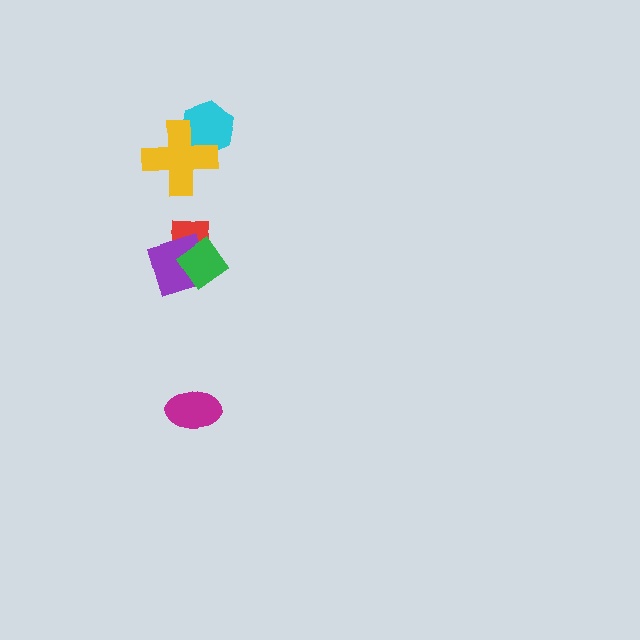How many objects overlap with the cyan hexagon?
1 object overlaps with the cyan hexagon.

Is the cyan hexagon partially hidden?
Yes, it is partially covered by another shape.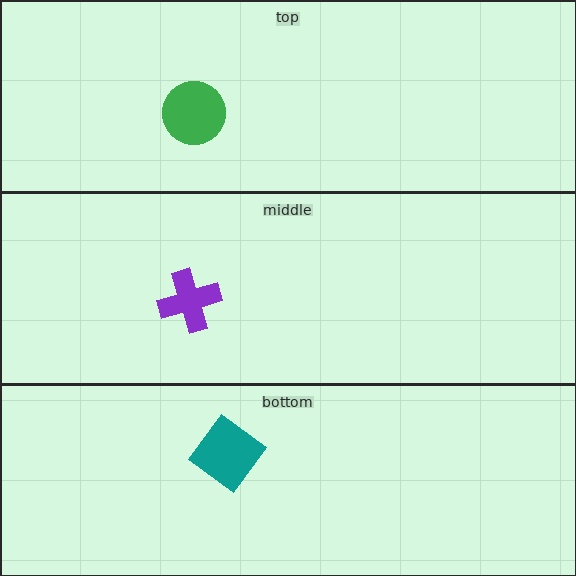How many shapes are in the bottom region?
1.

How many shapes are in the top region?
1.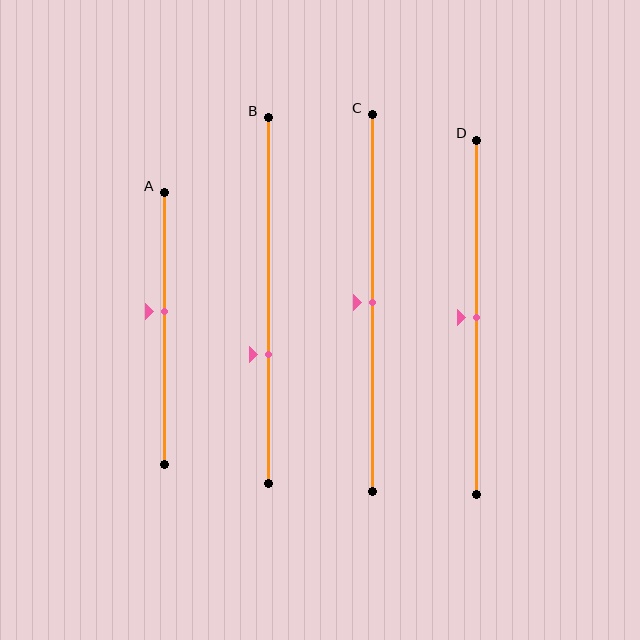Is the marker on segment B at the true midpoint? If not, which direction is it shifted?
No, the marker on segment B is shifted downward by about 15% of the segment length.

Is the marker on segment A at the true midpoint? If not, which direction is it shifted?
No, the marker on segment A is shifted upward by about 6% of the segment length.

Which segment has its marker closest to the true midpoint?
Segment C has its marker closest to the true midpoint.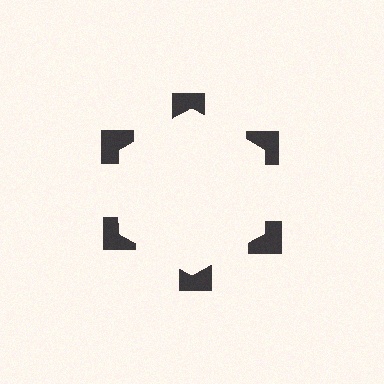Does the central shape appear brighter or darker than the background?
It typically appears slightly brighter than the background, even though no actual brightness change is drawn.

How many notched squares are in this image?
There are 6 — one at each vertex of the illusory hexagon.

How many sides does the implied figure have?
6 sides.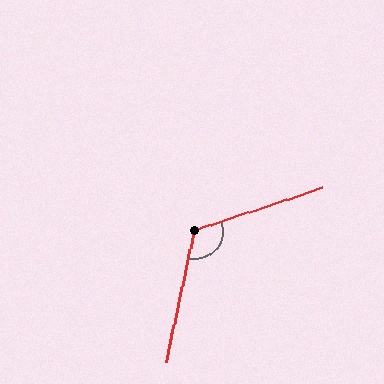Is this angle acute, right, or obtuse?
It is obtuse.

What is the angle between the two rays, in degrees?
Approximately 121 degrees.